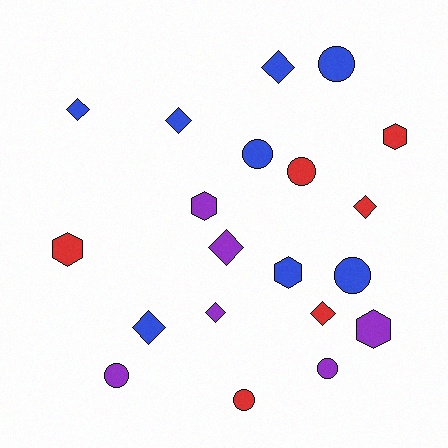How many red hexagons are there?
There are 2 red hexagons.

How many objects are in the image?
There are 20 objects.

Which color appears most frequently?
Blue, with 8 objects.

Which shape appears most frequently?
Diamond, with 8 objects.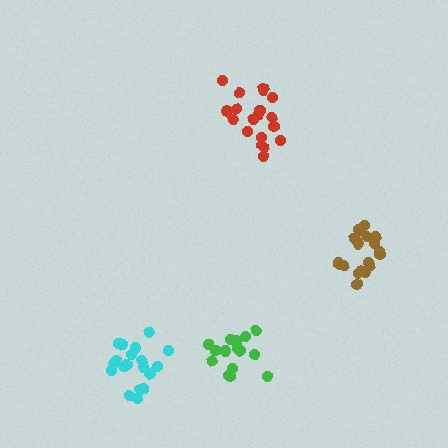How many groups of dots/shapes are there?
There are 4 groups.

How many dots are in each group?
Group 1: 19 dots, Group 2: 20 dots, Group 3: 16 dots, Group 4: 20 dots (75 total).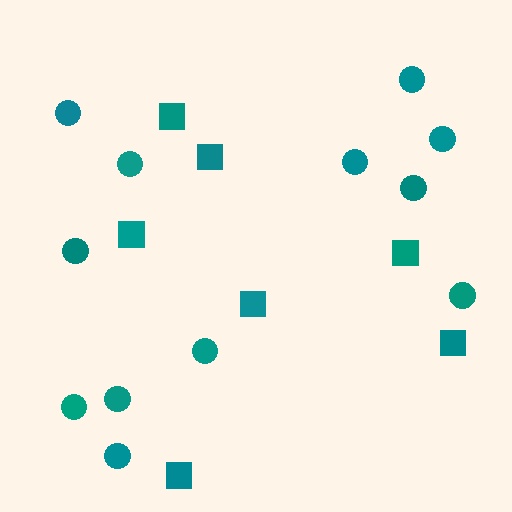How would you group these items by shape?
There are 2 groups: one group of circles (12) and one group of squares (7).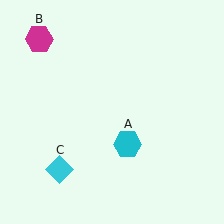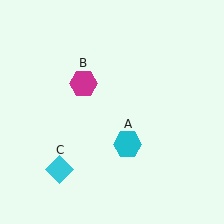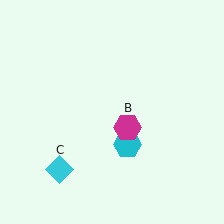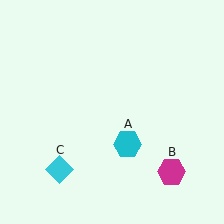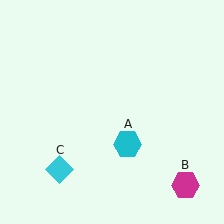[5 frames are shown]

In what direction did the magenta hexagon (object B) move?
The magenta hexagon (object B) moved down and to the right.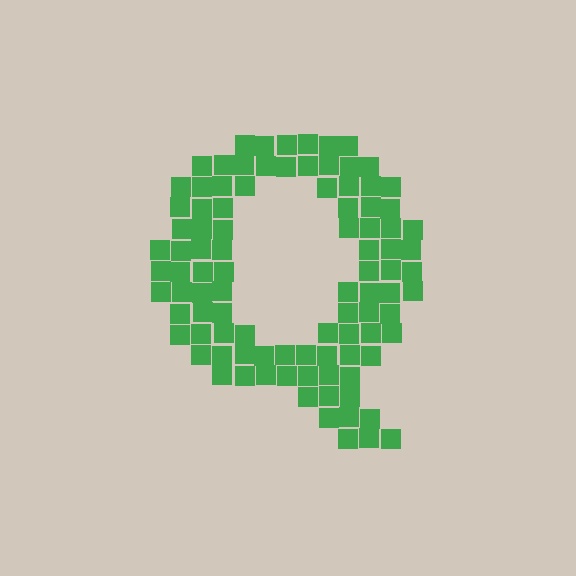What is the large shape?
The large shape is the letter Q.